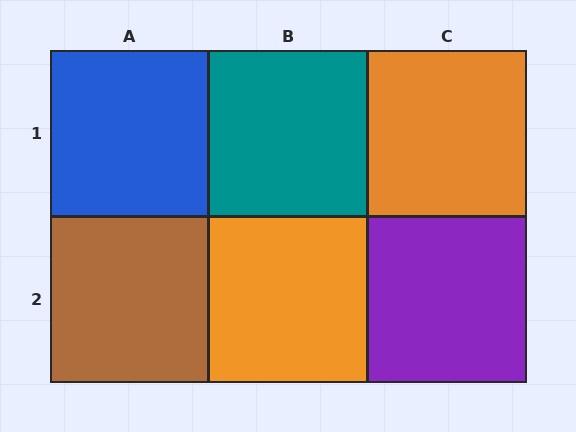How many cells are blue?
1 cell is blue.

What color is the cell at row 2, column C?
Purple.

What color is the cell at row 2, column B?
Orange.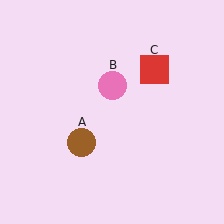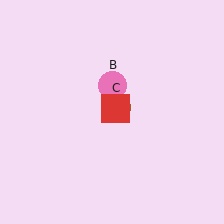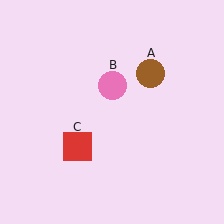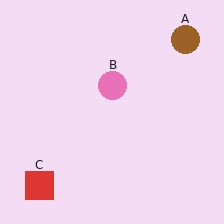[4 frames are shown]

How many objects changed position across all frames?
2 objects changed position: brown circle (object A), red square (object C).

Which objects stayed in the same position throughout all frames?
Pink circle (object B) remained stationary.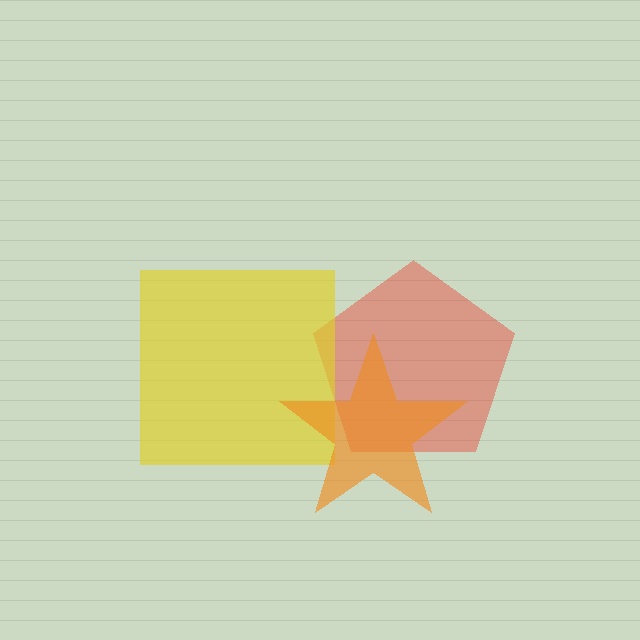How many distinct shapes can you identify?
There are 3 distinct shapes: a red pentagon, a yellow square, an orange star.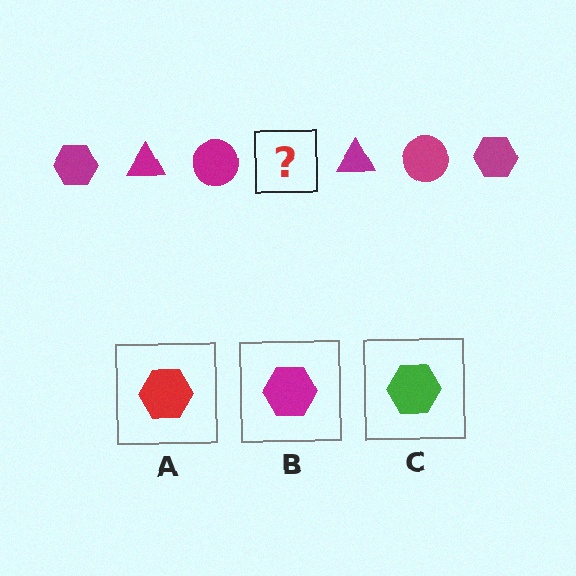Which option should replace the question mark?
Option B.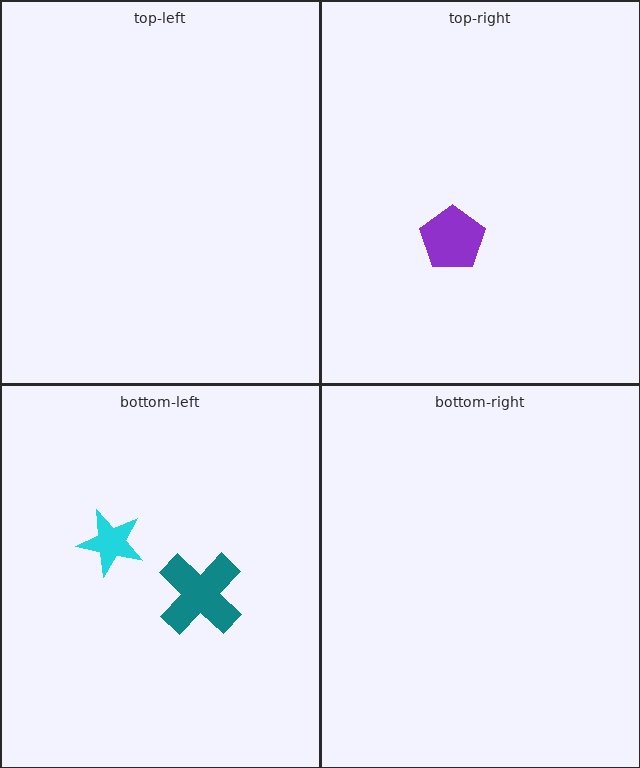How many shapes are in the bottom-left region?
2.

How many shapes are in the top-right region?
1.